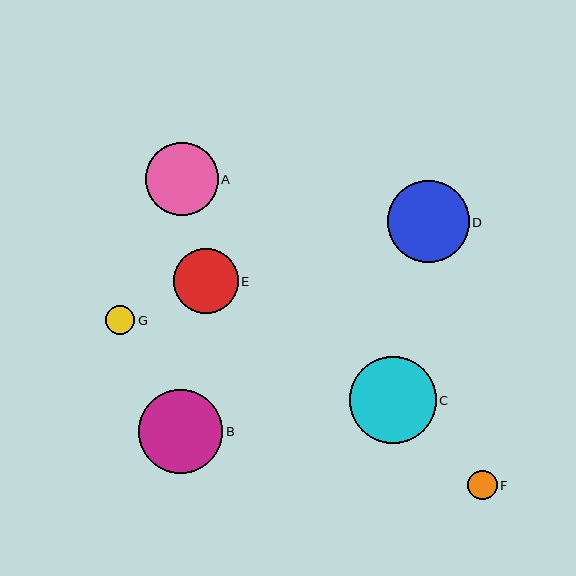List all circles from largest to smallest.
From largest to smallest: C, B, D, A, E, F, G.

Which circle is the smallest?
Circle G is the smallest with a size of approximately 29 pixels.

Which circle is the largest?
Circle C is the largest with a size of approximately 87 pixels.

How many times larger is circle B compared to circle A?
Circle B is approximately 1.1 times the size of circle A.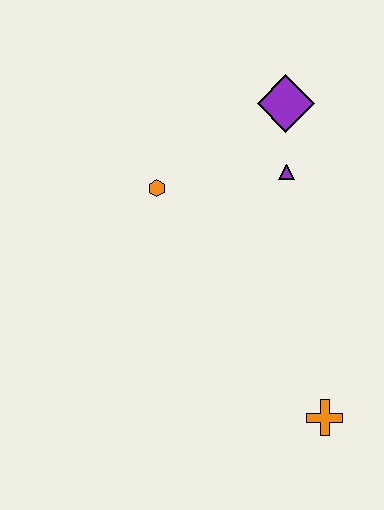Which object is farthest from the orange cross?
The purple diamond is farthest from the orange cross.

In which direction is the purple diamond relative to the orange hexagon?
The purple diamond is to the right of the orange hexagon.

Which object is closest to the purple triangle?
The purple diamond is closest to the purple triangle.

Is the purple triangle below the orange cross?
No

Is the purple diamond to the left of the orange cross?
Yes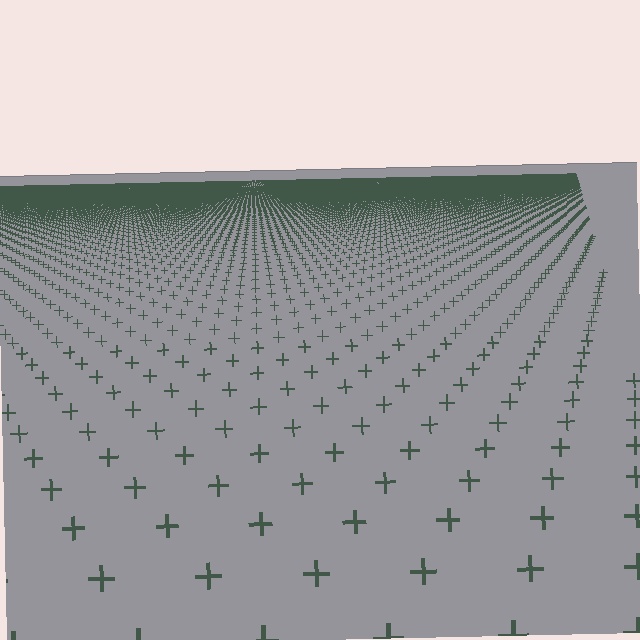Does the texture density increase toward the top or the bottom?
Density increases toward the top.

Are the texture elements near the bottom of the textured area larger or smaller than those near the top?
Larger. Near the bottom, elements are closer to the viewer and appear at a bigger on-screen size.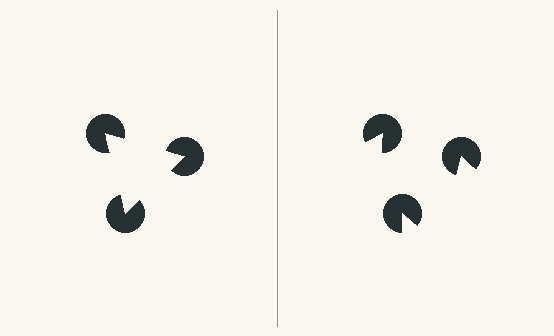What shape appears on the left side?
An illusory triangle.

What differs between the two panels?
The pac-man discs are positioned identically on both sides; only the wedge orientations differ. On the left they align to a triangle; on the right they are misaligned.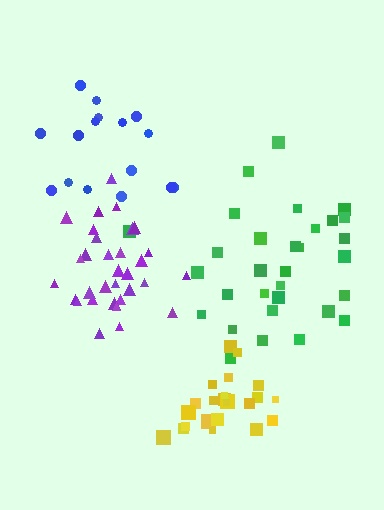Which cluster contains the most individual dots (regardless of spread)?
Purple (32).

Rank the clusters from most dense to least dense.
yellow, purple, green, blue.